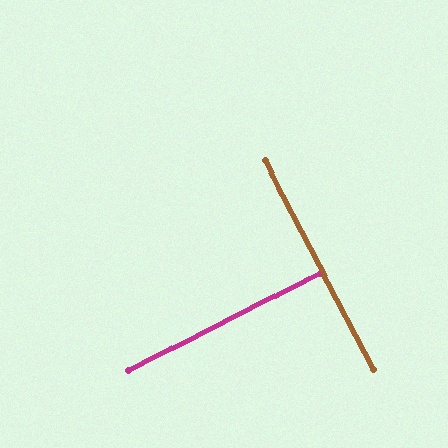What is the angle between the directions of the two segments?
Approximately 90 degrees.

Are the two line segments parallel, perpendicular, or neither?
Perpendicular — they meet at approximately 90°.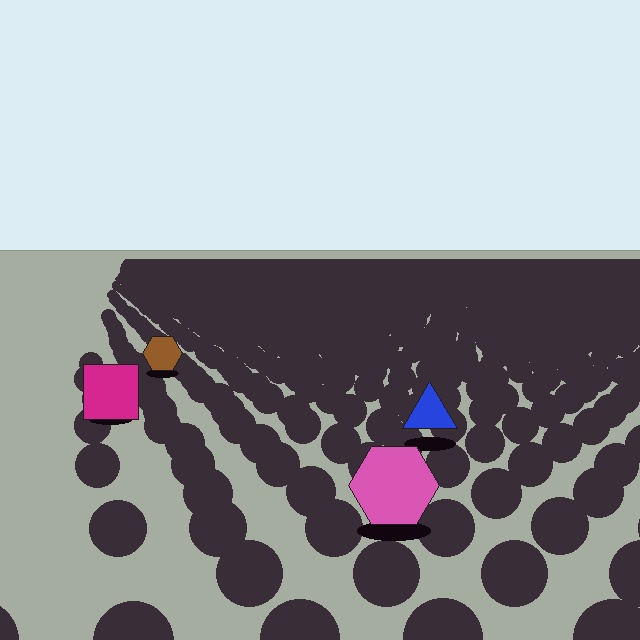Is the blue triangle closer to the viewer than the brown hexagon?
Yes. The blue triangle is closer — you can tell from the texture gradient: the ground texture is coarser near it.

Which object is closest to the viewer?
The pink hexagon is closest. The texture marks near it are larger and more spread out.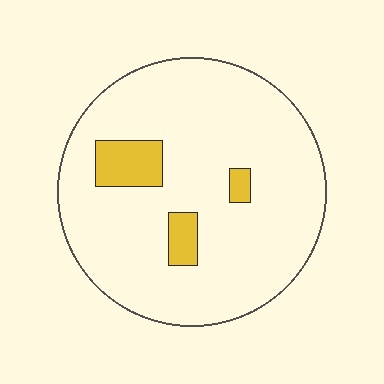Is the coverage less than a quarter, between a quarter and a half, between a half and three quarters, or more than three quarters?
Less than a quarter.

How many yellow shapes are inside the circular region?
3.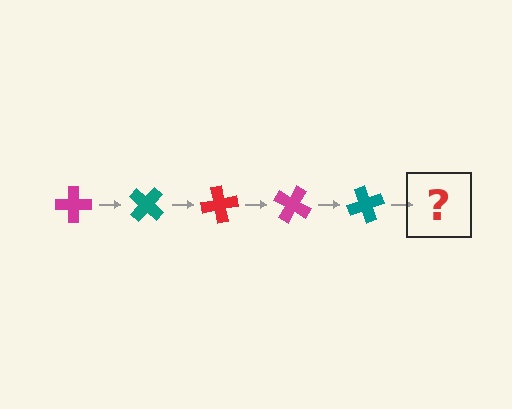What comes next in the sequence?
The next element should be a red cross, rotated 200 degrees from the start.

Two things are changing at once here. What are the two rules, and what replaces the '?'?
The two rules are that it rotates 40 degrees each step and the color cycles through magenta, teal, and red. The '?' should be a red cross, rotated 200 degrees from the start.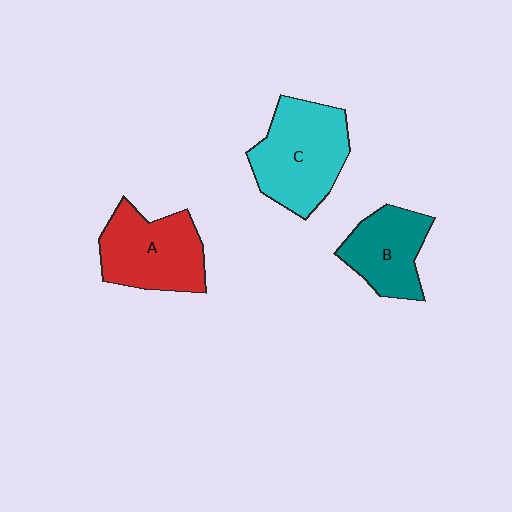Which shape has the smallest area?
Shape B (teal).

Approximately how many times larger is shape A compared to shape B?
Approximately 1.3 times.